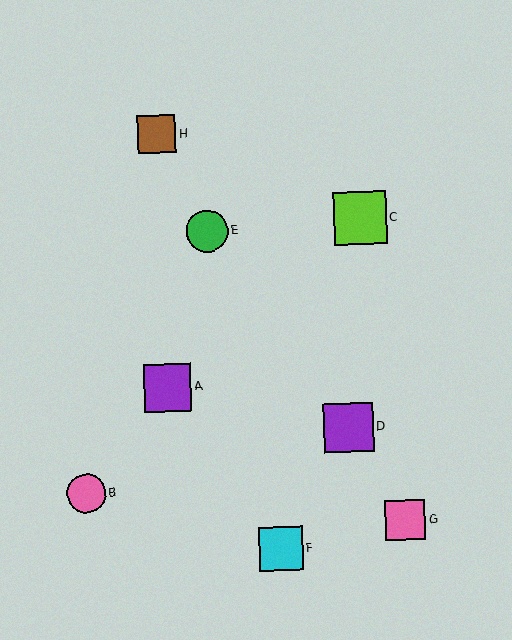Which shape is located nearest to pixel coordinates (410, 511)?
The pink square (labeled G) at (405, 520) is nearest to that location.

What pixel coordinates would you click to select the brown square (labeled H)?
Click at (157, 134) to select the brown square H.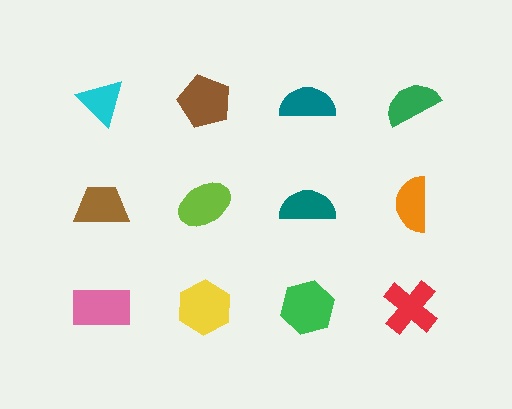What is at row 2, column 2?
A lime ellipse.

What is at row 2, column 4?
An orange semicircle.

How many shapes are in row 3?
4 shapes.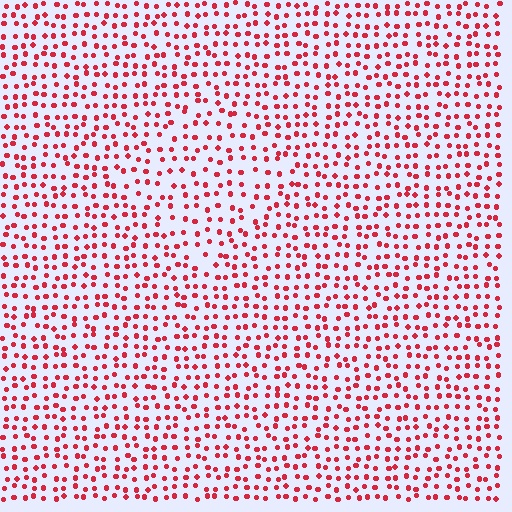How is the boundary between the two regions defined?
The boundary is defined by a change in element density (approximately 1.4x ratio). All elements are the same color, size, and shape.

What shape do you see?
I see a diamond.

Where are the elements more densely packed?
The elements are more densely packed outside the diamond boundary.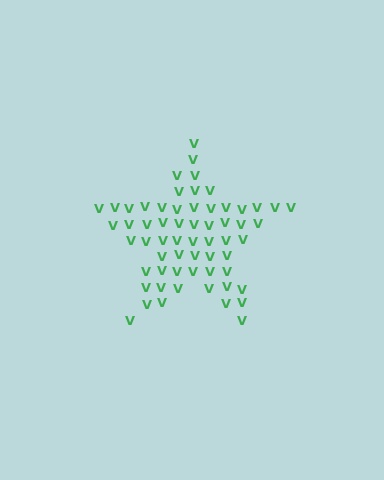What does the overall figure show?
The overall figure shows a star.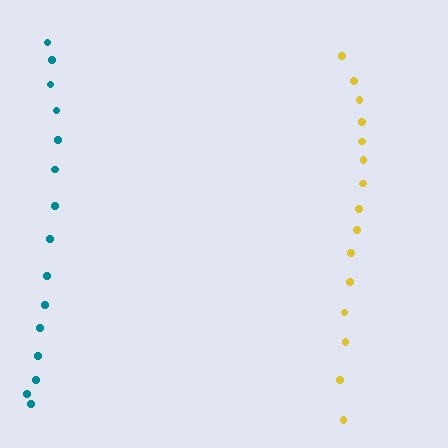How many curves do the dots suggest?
There are 2 distinct paths.